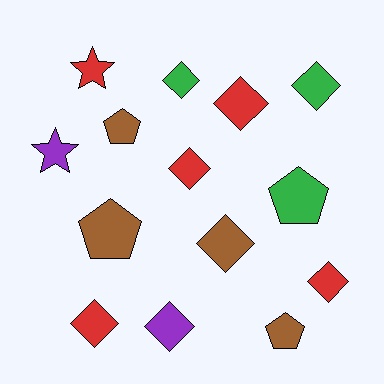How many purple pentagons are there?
There are no purple pentagons.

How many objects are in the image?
There are 14 objects.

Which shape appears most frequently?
Diamond, with 8 objects.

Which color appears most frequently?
Red, with 5 objects.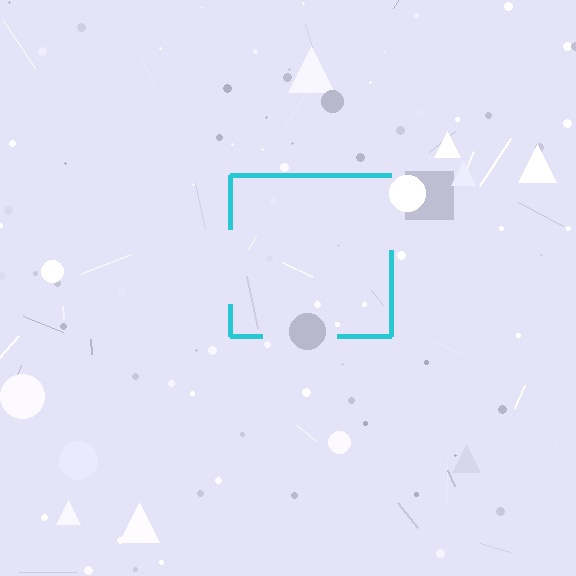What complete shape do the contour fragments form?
The contour fragments form a square.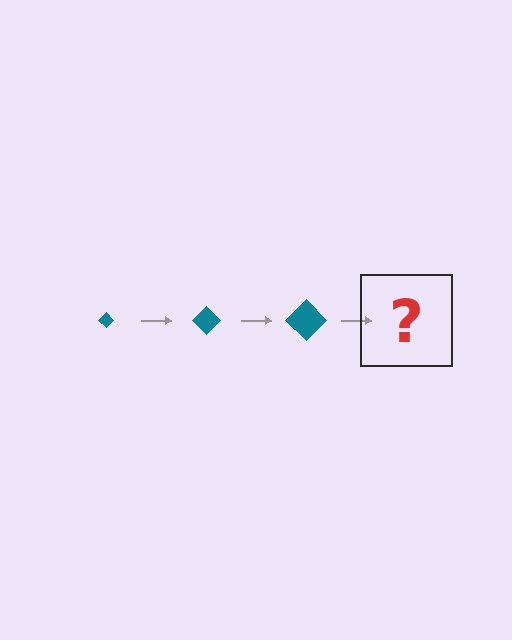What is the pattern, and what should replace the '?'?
The pattern is that the diamond gets progressively larger each step. The '?' should be a teal diamond, larger than the previous one.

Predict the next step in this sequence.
The next step is a teal diamond, larger than the previous one.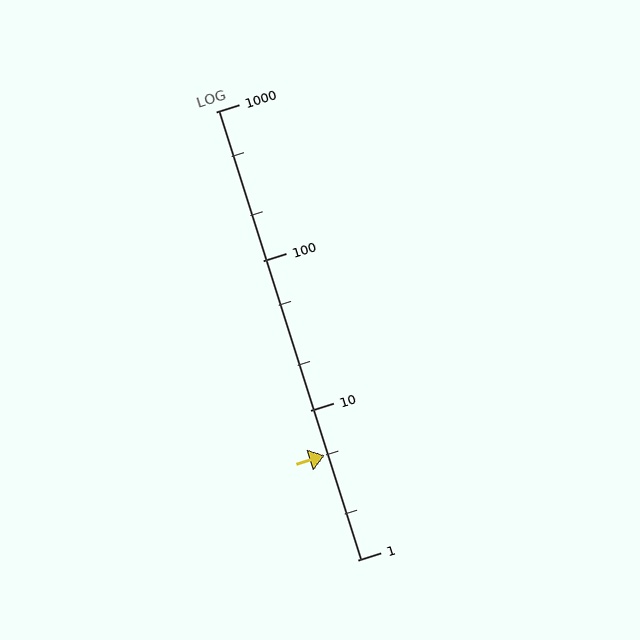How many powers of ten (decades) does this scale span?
The scale spans 3 decades, from 1 to 1000.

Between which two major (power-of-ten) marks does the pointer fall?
The pointer is between 1 and 10.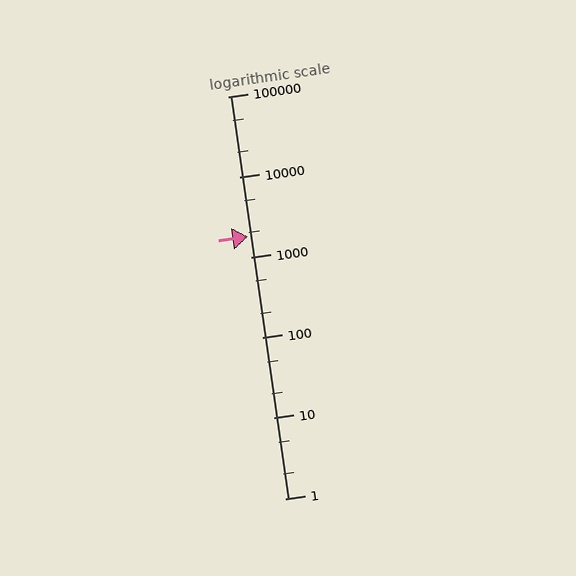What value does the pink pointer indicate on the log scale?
The pointer indicates approximately 1800.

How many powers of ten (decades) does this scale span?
The scale spans 5 decades, from 1 to 100000.